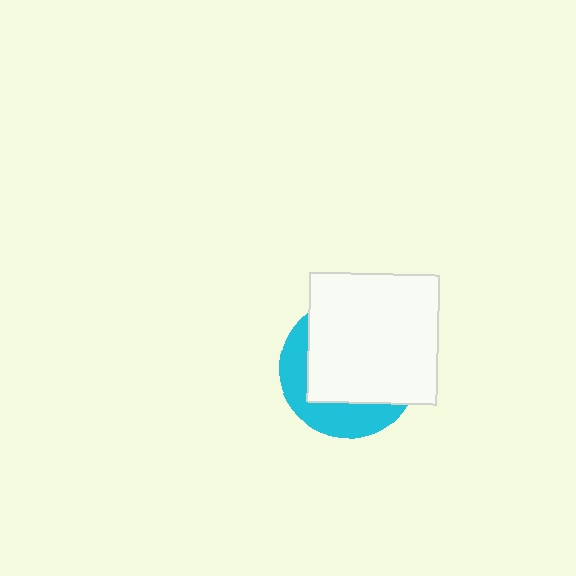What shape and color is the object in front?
The object in front is a white square.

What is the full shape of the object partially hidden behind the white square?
The partially hidden object is a cyan circle.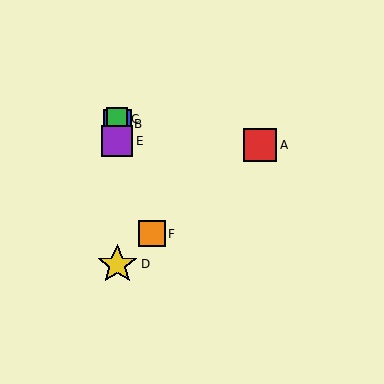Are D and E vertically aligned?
Yes, both are at x≈117.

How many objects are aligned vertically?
4 objects (B, C, D, E) are aligned vertically.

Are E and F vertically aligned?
No, E is at x≈117 and F is at x≈152.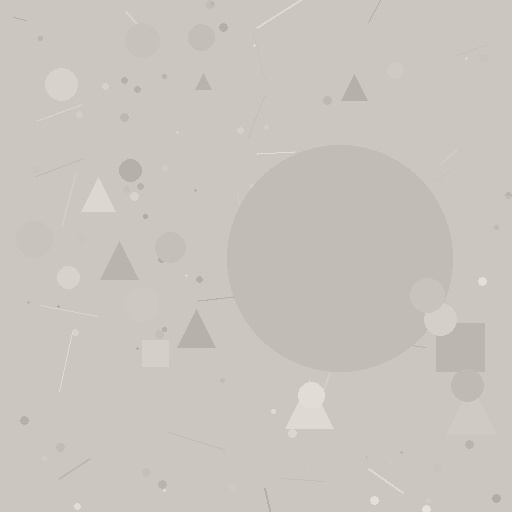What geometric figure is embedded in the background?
A circle is embedded in the background.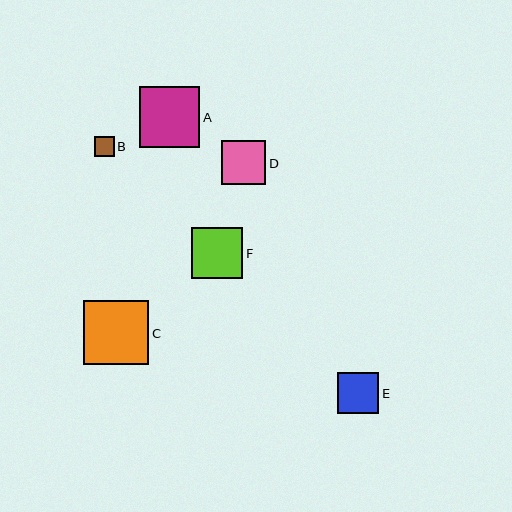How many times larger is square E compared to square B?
Square E is approximately 2.0 times the size of square B.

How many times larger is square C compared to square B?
Square C is approximately 3.2 times the size of square B.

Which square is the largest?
Square C is the largest with a size of approximately 65 pixels.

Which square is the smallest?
Square B is the smallest with a size of approximately 20 pixels.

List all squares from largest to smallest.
From largest to smallest: C, A, F, D, E, B.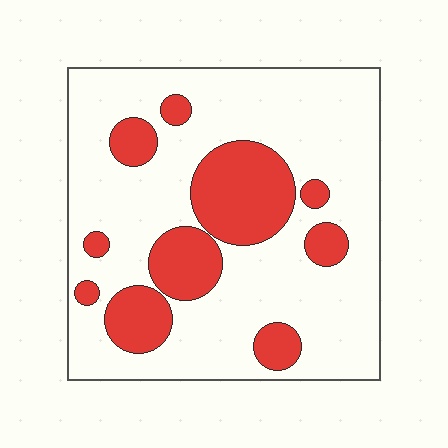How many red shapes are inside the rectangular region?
10.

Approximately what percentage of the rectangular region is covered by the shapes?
Approximately 25%.